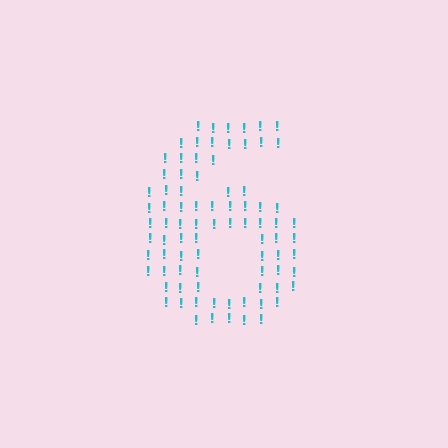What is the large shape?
The large shape is the digit 6.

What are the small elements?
The small elements are exclamation marks.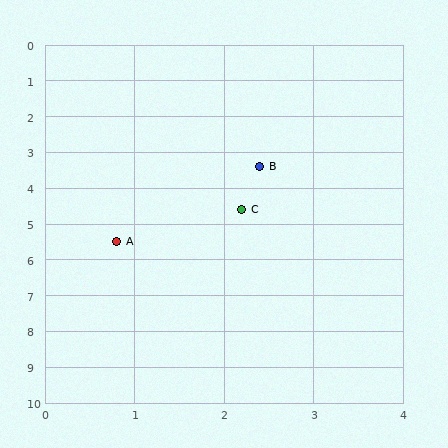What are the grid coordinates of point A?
Point A is at approximately (0.8, 5.5).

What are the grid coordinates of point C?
Point C is at approximately (2.2, 4.6).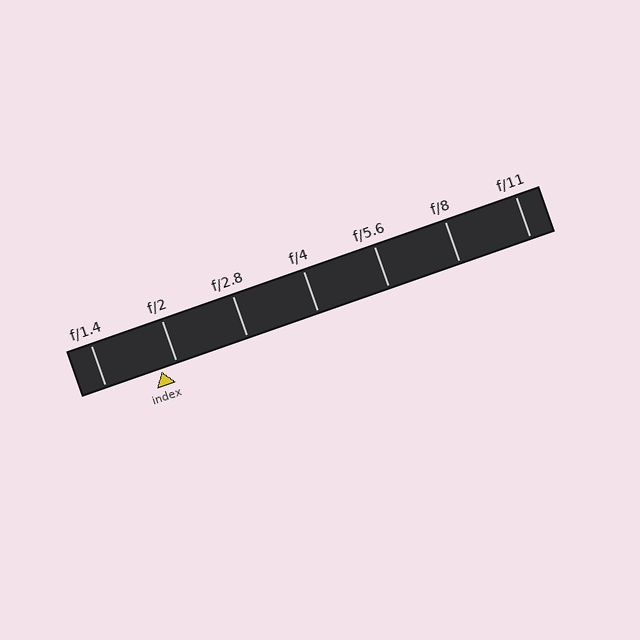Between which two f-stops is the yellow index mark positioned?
The index mark is between f/1.4 and f/2.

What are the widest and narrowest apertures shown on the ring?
The widest aperture shown is f/1.4 and the narrowest is f/11.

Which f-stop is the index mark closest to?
The index mark is closest to f/2.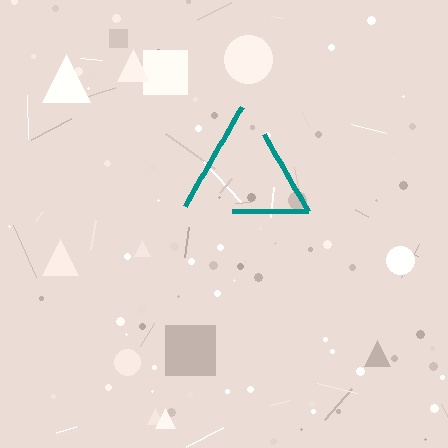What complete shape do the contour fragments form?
The contour fragments form a triangle.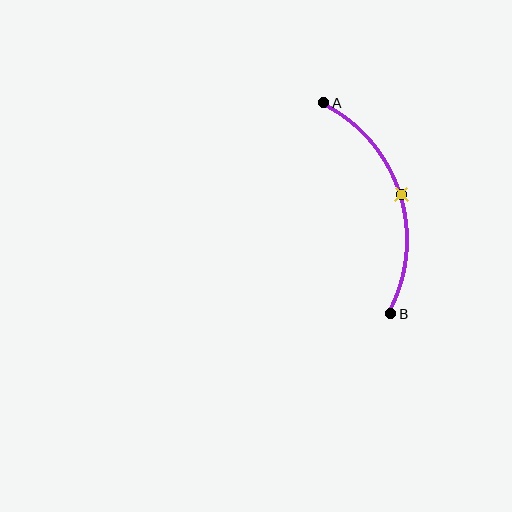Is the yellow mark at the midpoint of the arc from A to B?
Yes. The yellow mark lies on the arc at equal arc-length from both A and B — it is the arc midpoint.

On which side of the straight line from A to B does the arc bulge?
The arc bulges to the right of the straight line connecting A and B.